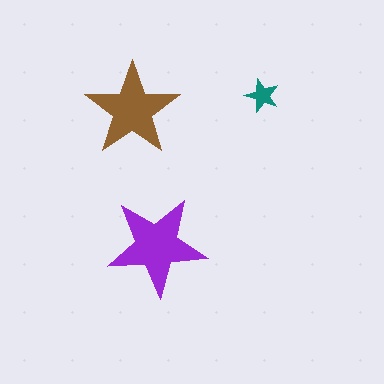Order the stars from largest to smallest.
the purple one, the brown one, the teal one.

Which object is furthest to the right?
The teal star is rightmost.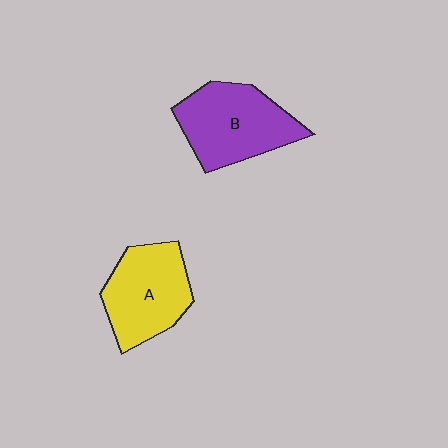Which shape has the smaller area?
Shape A (yellow).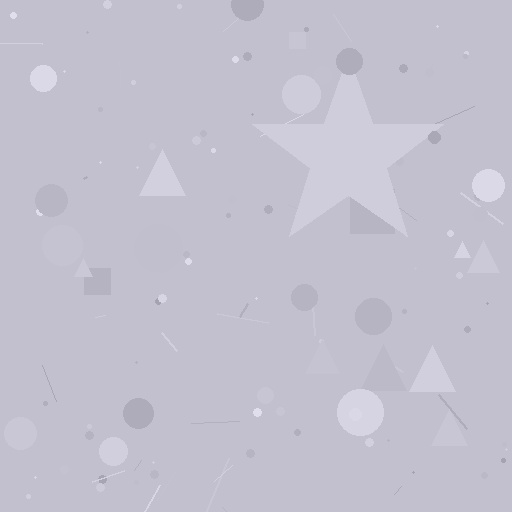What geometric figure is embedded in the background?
A star is embedded in the background.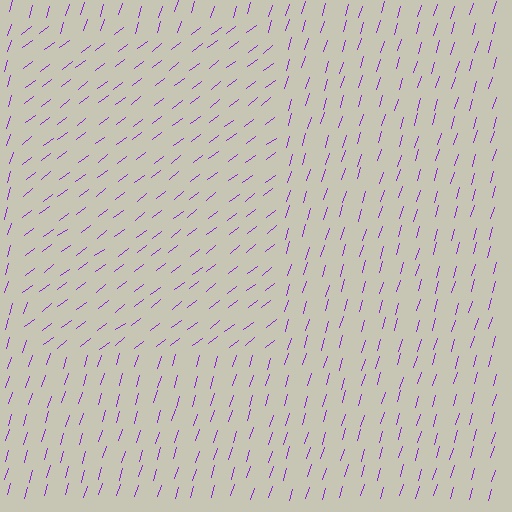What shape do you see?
I see a rectangle.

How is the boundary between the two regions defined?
The boundary is defined purely by a change in line orientation (approximately 35 degrees difference). All lines are the same color and thickness.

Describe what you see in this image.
The image is filled with small purple line segments. A rectangle region in the image has lines oriented differently from the surrounding lines, creating a visible texture boundary.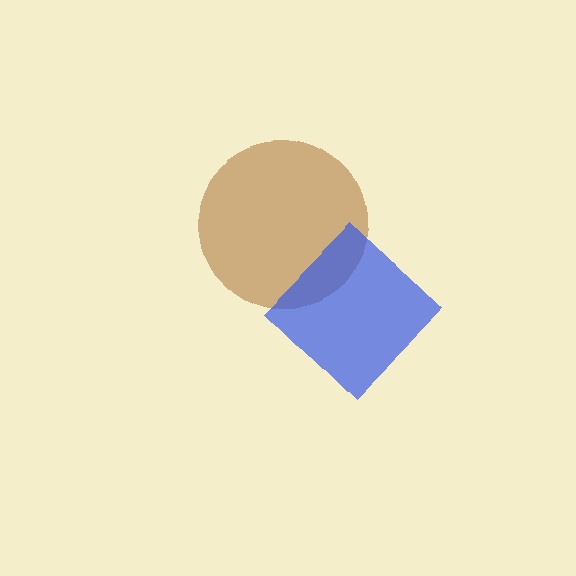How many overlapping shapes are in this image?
There are 2 overlapping shapes in the image.